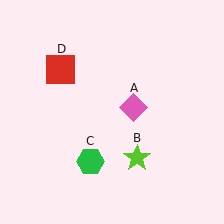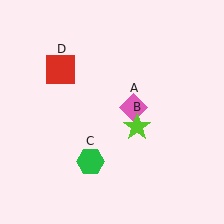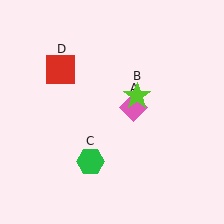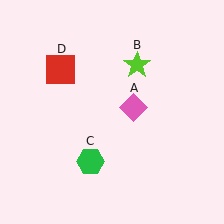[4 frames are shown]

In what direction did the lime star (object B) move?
The lime star (object B) moved up.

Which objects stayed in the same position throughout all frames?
Pink diamond (object A) and green hexagon (object C) and red square (object D) remained stationary.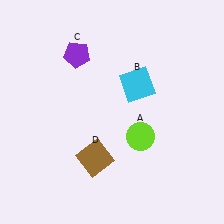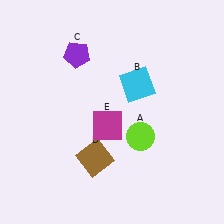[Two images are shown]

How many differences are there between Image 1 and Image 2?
There is 1 difference between the two images.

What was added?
A magenta square (E) was added in Image 2.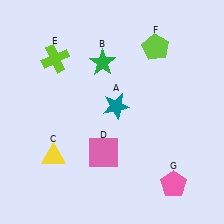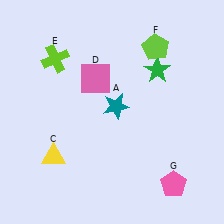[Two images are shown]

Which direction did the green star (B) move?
The green star (B) moved right.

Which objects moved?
The objects that moved are: the green star (B), the pink square (D).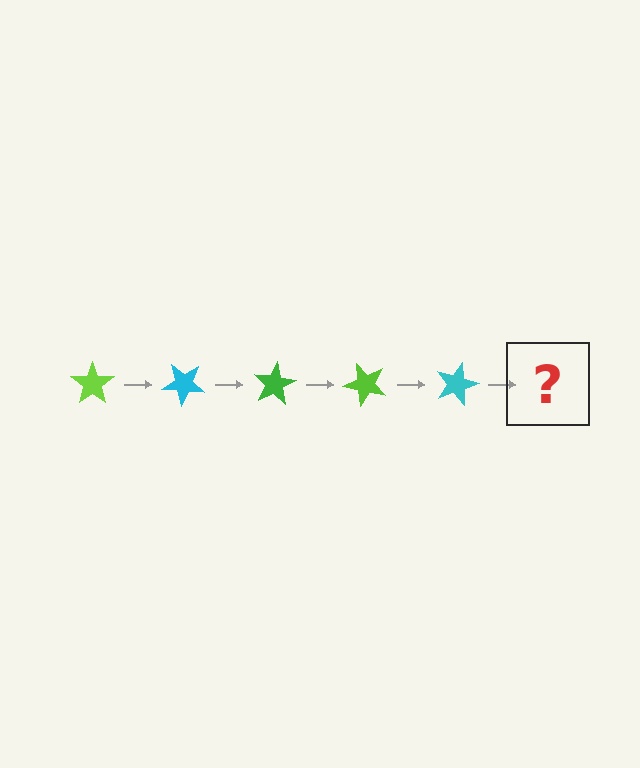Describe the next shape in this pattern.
It should be a green star, rotated 200 degrees from the start.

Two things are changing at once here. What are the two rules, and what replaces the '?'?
The two rules are that it rotates 40 degrees each step and the color cycles through lime, cyan, and green. The '?' should be a green star, rotated 200 degrees from the start.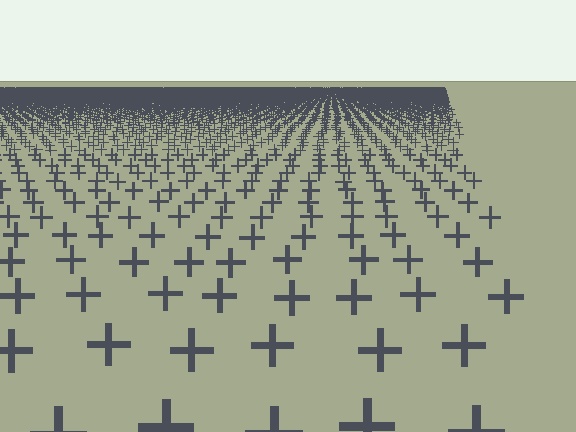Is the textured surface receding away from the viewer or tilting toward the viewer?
The surface is receding away from the viewer. Texture elements get smaller and denser toward the top.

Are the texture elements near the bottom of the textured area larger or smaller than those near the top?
Larger. Near the bottom, elements are closer to the viewer and appear at a bigger on-screen size.